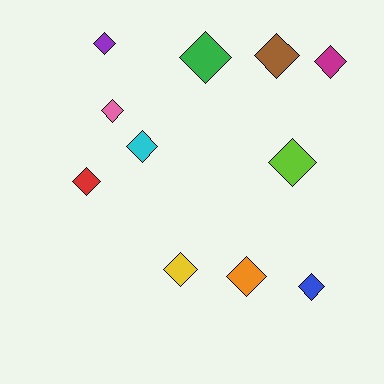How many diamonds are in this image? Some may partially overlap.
There are 11 diamonds.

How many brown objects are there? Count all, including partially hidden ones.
There is 1 brown object.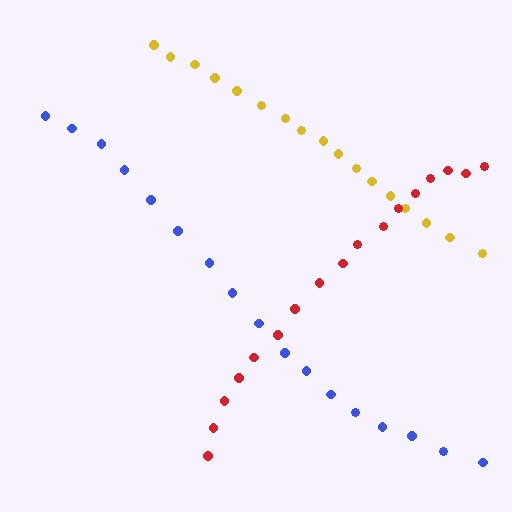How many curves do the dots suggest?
There are 3 distinct paths.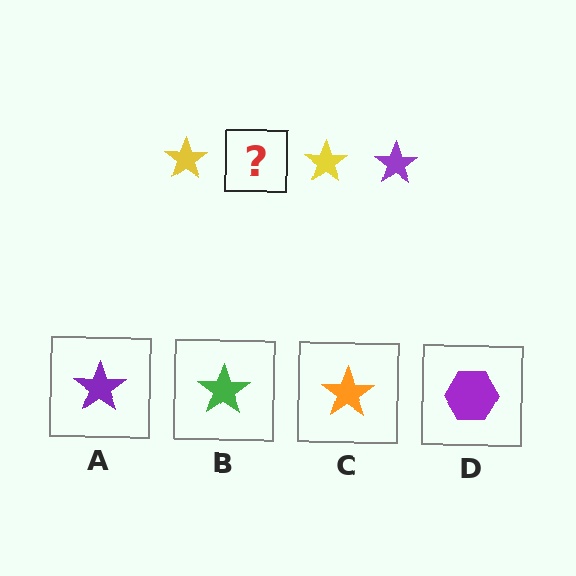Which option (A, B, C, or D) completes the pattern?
A.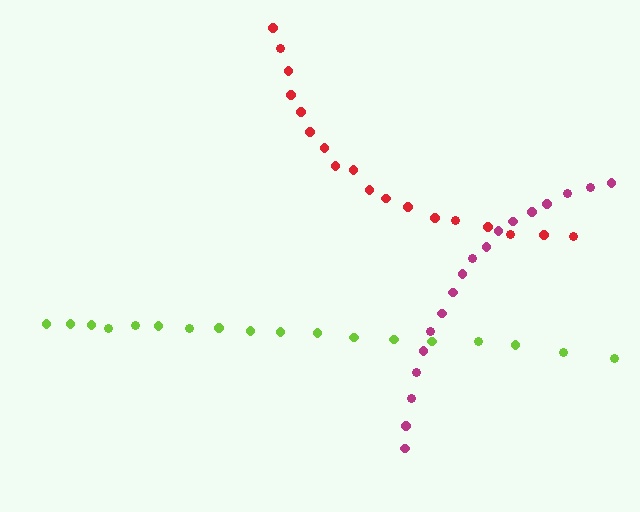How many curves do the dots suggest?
There are 3 distinct paths.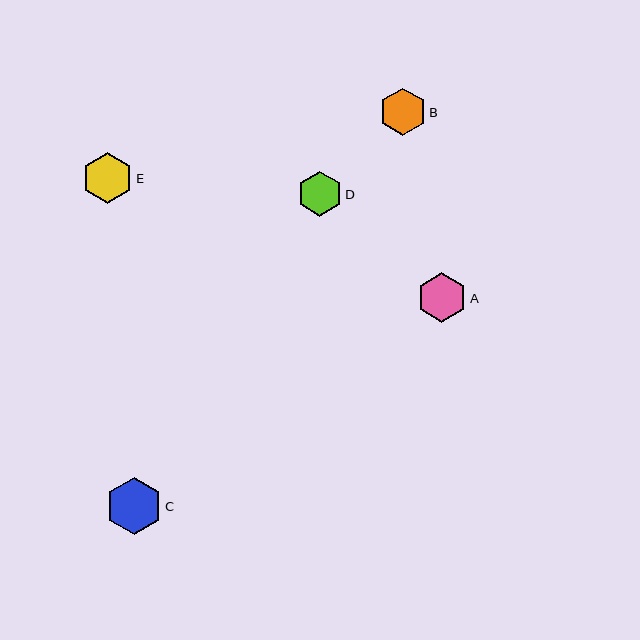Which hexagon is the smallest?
Hexagon D is the smallest with a size of approximately 45 pixels.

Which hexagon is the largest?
Hexagon C is the largest with a size of approximately 57 pixels.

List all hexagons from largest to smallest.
From largest to smallest: C, E, A, B, D.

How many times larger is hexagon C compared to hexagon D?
Hexagon C is approximately 1.3 times the size of hexagon D.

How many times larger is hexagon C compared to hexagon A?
Hexagon C is approximately 1.1 times the size of hexagon A.